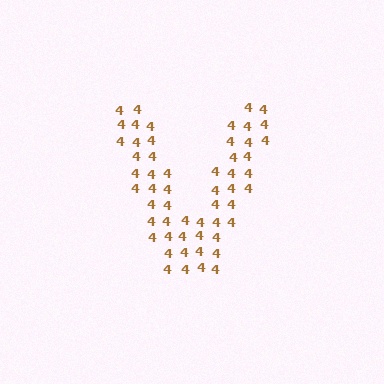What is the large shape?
The large shape is the letter V.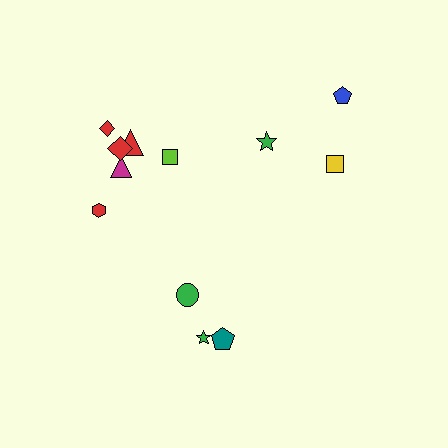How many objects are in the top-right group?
There are 3 objects.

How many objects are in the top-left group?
There are 6 objects.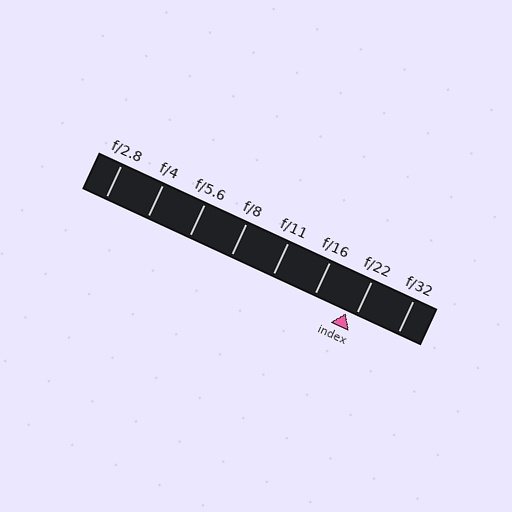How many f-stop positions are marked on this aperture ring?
There are 8 f-stop positions marked.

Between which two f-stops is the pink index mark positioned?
The index mark is between f/16 and f/22.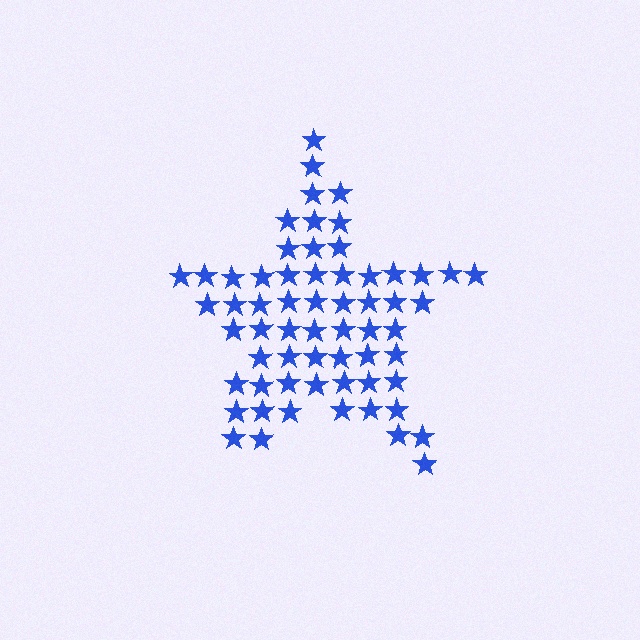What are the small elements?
The small elements are stars.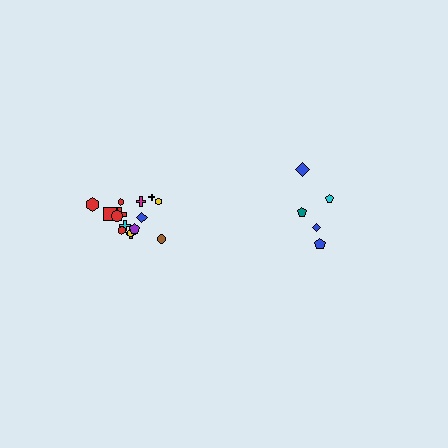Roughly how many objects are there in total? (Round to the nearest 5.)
Roughly 20 objects in total.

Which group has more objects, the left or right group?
The left group.